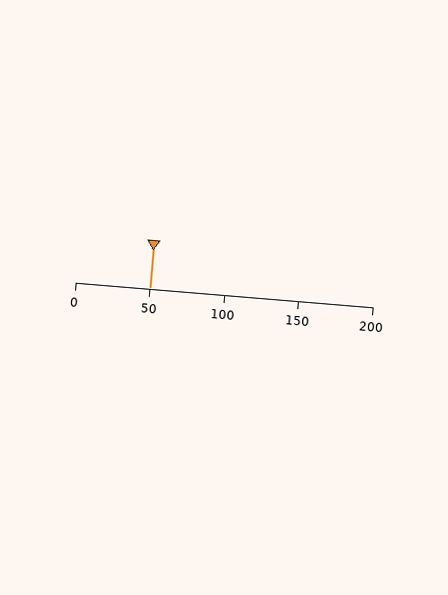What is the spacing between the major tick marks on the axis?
The major ticks are spaced 50 apart.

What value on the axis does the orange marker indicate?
The marker indicates approximately 50.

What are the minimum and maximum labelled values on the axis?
The axis runs from 0 to 200.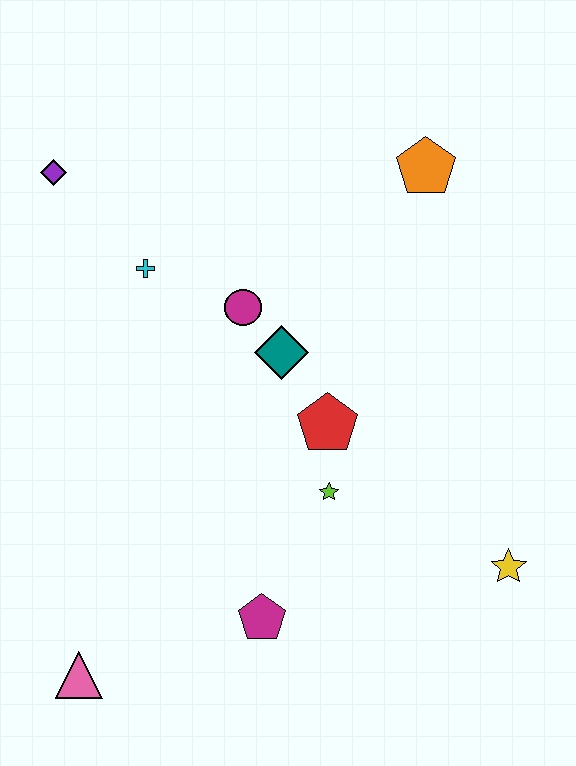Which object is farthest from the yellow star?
The purple diamond is farthest from the yellow star.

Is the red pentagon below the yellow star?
No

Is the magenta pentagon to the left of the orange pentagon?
Yes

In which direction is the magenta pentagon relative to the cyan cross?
The magenta pentagon is below the cyan cross.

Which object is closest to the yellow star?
The lime star is closest to the yellow star.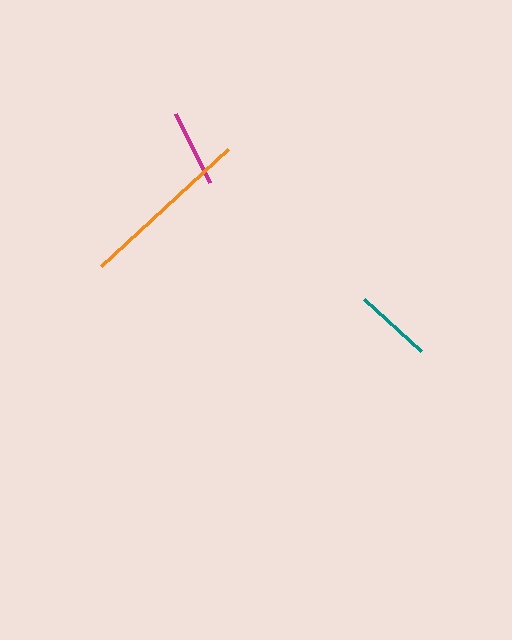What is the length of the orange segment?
The orange segment is approximately 172 pixels long.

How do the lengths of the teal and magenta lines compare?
The teal and magenta lines are approximately the same length.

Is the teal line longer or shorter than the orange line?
The orange line is longer than the teal line.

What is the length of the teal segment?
The teal segment is approximately 78 pixels long.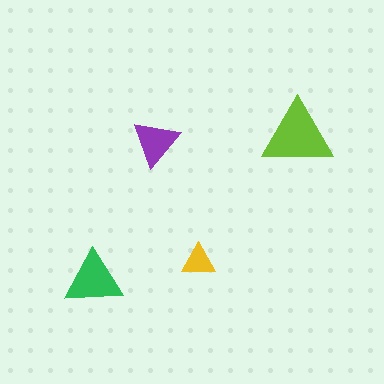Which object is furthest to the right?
The lime triangle is rightmost.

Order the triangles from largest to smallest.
the lime one, the green one, the purple one, the yellow one.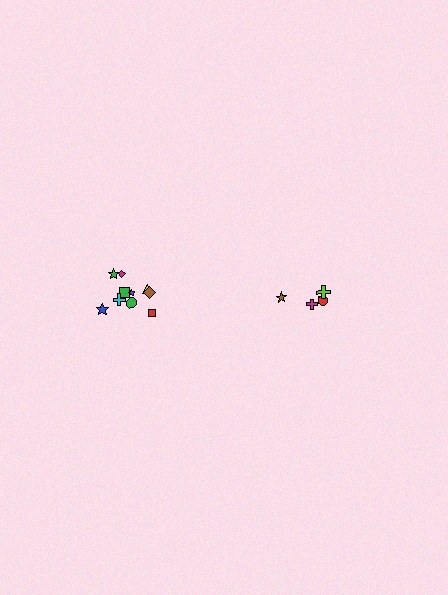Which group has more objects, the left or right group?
The left group.